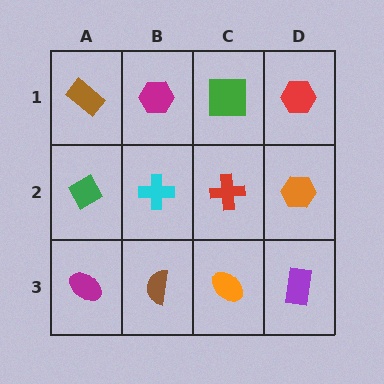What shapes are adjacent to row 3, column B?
A cyan cross (row 2, column B), a magenta ellipse (row 3, column A), an orange ellipse (row 3, column C).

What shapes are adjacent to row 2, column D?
A red hexagon (row 1, column D), a purple rectangle (row 3, column D), a red cross (row 2, column C).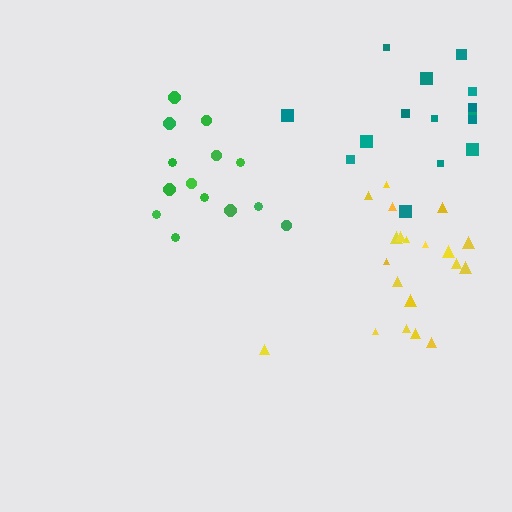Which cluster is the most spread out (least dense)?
Teal.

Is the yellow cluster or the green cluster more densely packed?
Green.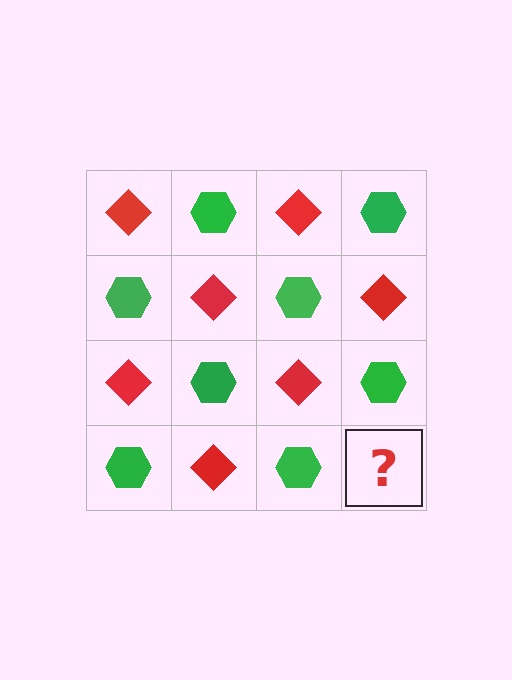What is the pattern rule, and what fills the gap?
The rule is that it alternates red diamond and green hexagon in a checkerboard pattern. The gap should be filled with a red diamond.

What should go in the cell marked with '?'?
The missing cell should contain a red diamond.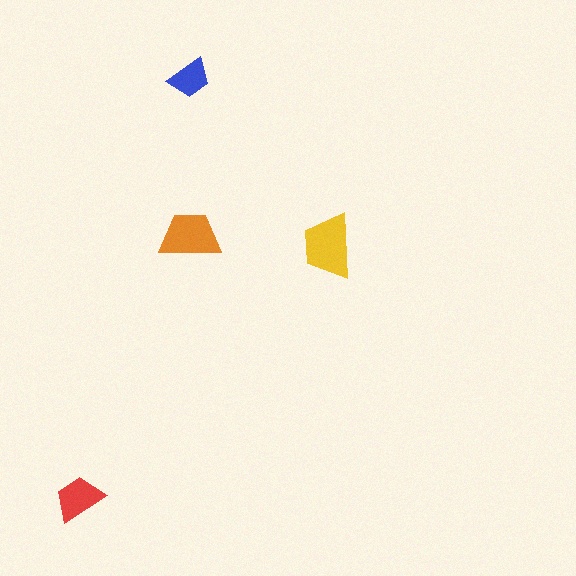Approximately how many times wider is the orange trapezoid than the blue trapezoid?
About 1.5 times wider.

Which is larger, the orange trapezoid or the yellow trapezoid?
The yellow one.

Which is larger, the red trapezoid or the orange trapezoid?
The orange one.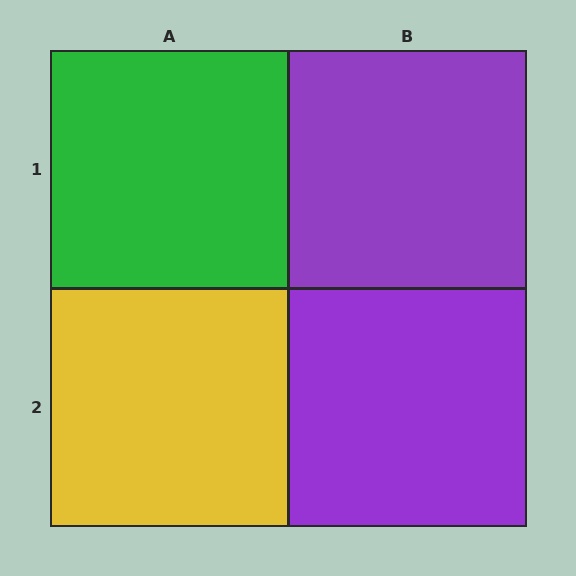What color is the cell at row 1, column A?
Green.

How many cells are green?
1 cell is green.